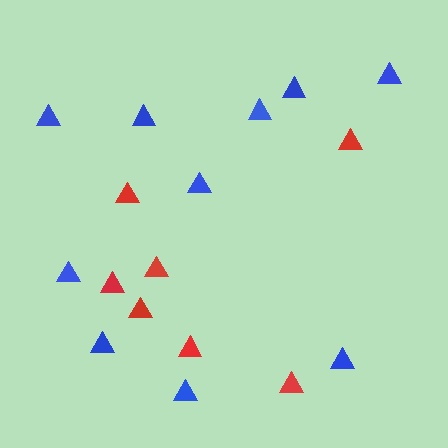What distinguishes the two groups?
There are 2 groups: one group of blue triangles (10) and one group of red triangles (7).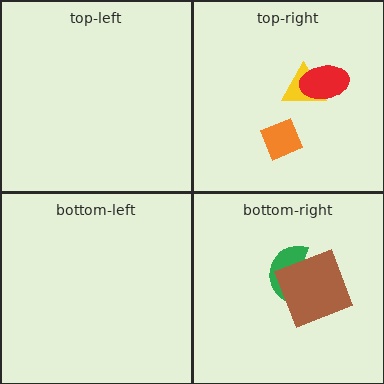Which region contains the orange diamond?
The top-right region.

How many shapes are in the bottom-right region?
2.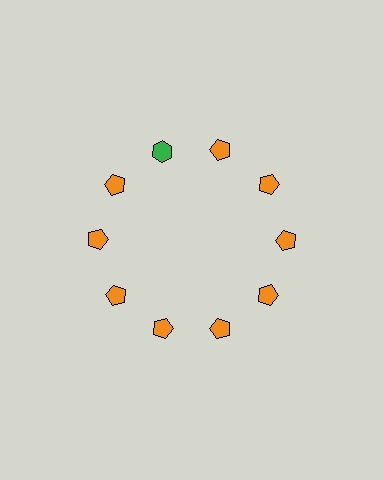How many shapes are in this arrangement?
There are 10 shapes arranged in a ring pattern.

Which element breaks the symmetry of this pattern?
The green hexagon at roughly the 11 o'clock position breaks the symmetry. All other shapes are orange pentagons.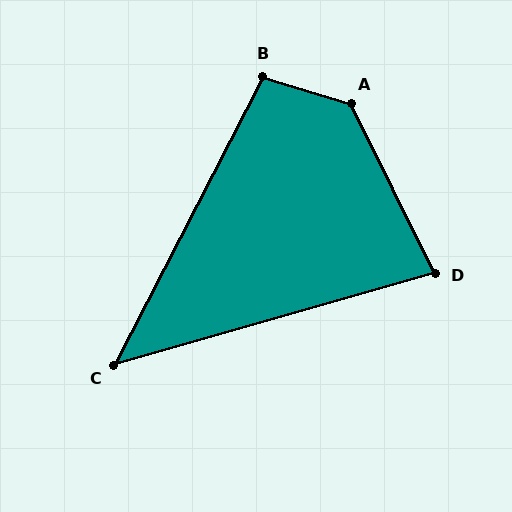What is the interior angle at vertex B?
Approximately 100 degrees (obtuse).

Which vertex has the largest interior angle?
A, at approximately 133 degrees.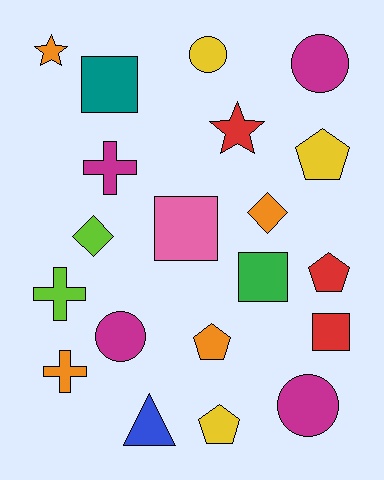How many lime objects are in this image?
There are 2 lime objects.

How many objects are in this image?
There are 20 objects.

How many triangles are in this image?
There is 1 triangle.